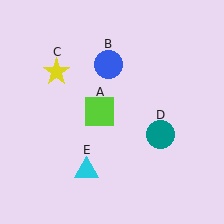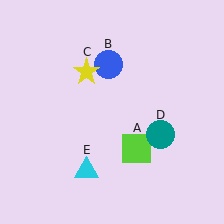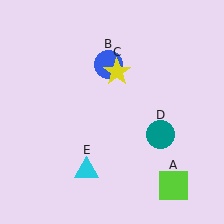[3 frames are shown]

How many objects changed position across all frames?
2 objects changed position: lime square (object A), yellow star (object C).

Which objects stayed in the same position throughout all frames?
Blue circle (object B) and teal circle (object D) and cyan triangle (object E) remained stationary.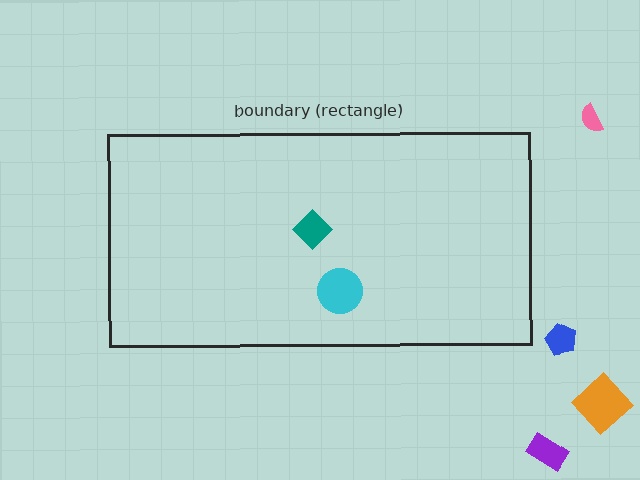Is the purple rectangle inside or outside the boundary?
Outside.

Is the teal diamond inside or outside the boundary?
Inside.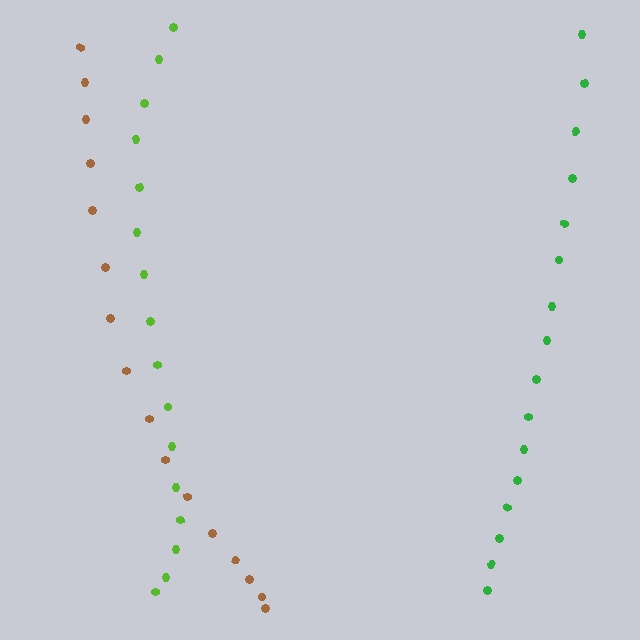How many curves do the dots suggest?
There are 3 distinct paths.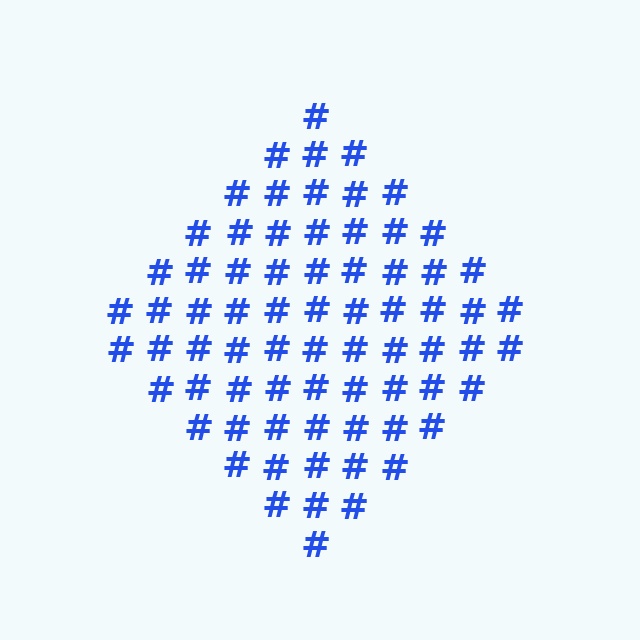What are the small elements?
The small elements are hash symbols.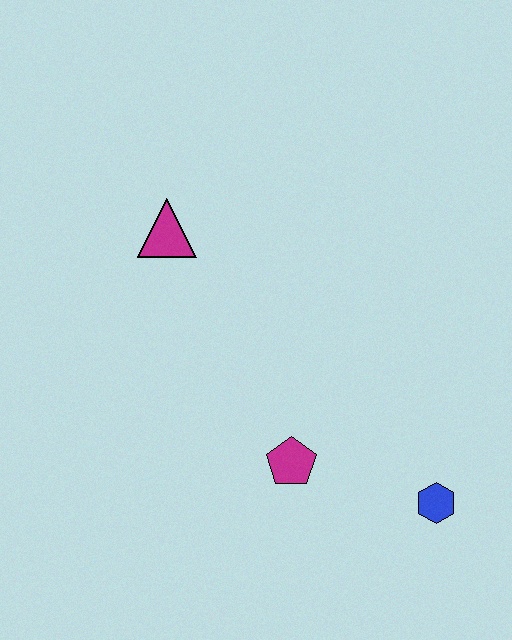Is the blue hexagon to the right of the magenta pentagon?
Yes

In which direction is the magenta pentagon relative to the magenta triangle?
The magenta pentagon is below the magenta triangle.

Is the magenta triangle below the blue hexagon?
No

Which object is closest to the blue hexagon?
The magenta pentagon is closest to the blue hexagon.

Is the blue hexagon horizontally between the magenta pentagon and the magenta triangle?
No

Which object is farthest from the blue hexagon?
The magenta triangle is farthest from the blue hexagon.